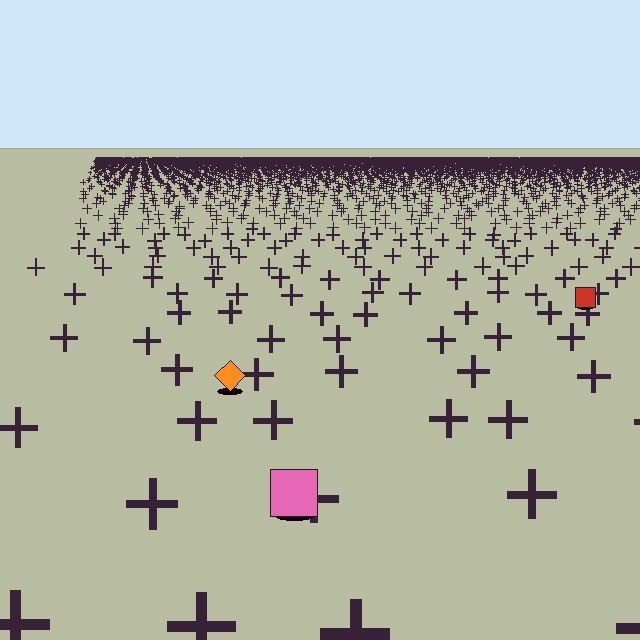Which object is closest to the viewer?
The pink square is closest. The texture marks near it are larger and more spread out.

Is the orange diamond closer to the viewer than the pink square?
No. The pink square is closer — you can tell from the texture gradient: the ground texture is coarser near it.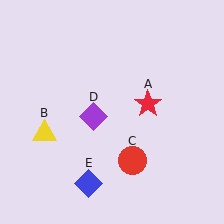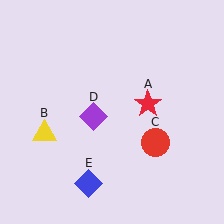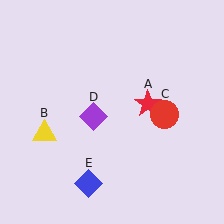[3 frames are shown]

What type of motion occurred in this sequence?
The red circle (object C) rotated counterclockwise around the center of the scene.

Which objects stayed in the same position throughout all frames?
Red star (object A) and yellow triangle (object B) and purple diamond (object D) and blue diamond (object E) remained stationary.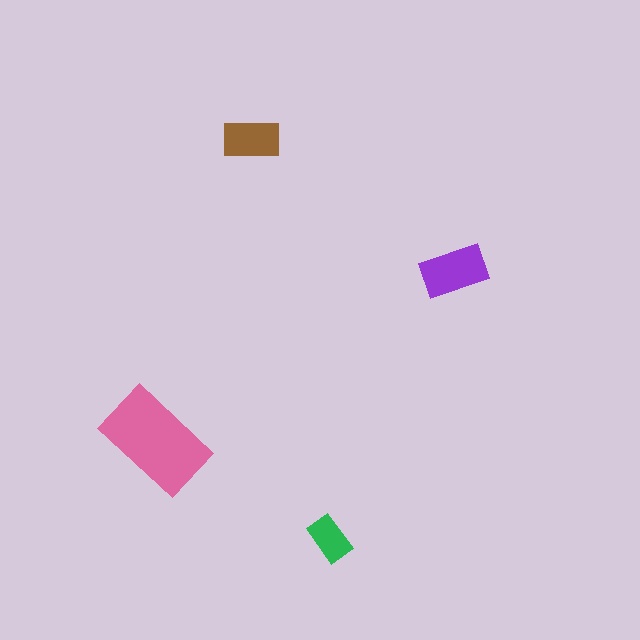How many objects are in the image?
There are 4 objects in the image.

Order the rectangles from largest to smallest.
the pink one, the purple one, the brown one, the green one.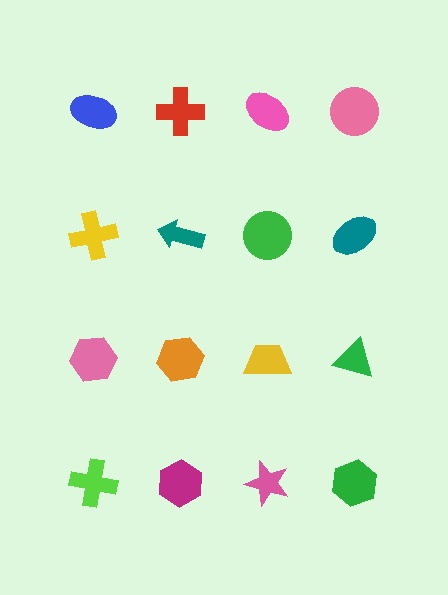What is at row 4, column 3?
A pink star.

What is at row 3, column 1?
A pink hexagon.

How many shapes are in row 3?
4 shapes.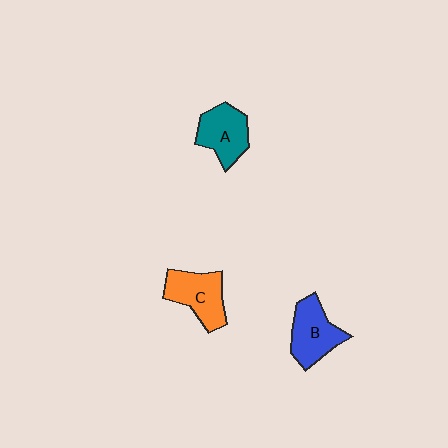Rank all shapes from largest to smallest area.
From largest to smallest: C (orange), B (blue), A (teal).